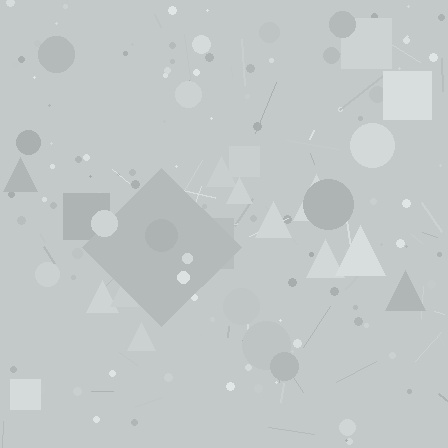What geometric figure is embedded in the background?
A diamond is embedded in the background.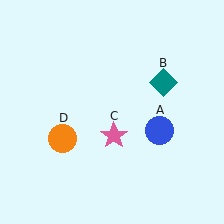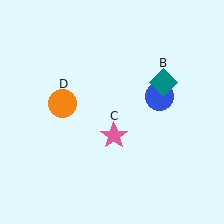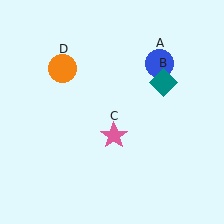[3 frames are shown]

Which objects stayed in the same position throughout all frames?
Teal diamond (object B) and pink star (object C) remained stationary.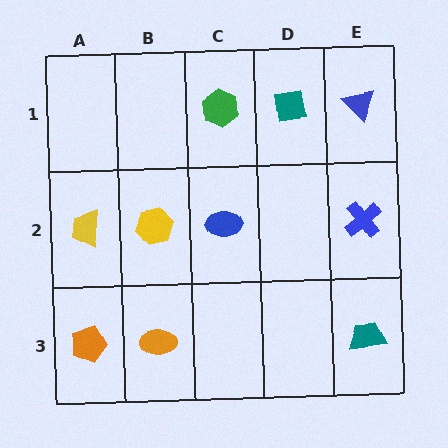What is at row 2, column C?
A blue ellipse.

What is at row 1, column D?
A teal square.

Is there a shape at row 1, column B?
No, that cell is empty.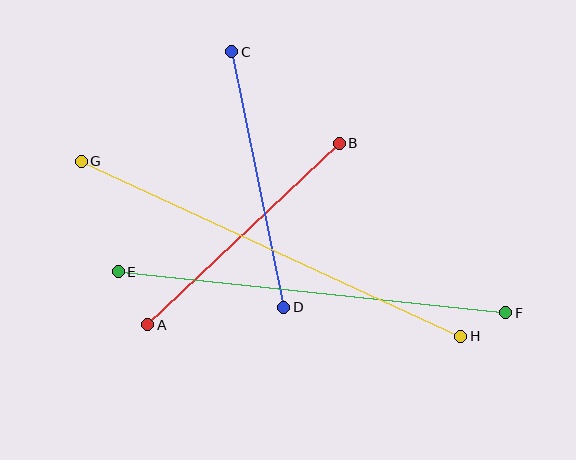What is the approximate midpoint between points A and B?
The midpoint is at approximately (244, 234) pixels.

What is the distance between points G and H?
The distance is approximately 418 pixels.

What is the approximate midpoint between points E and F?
The midpoint is at approximately (312, 292) pixels.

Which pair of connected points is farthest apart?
Points G and H are farthest apart.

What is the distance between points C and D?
The distance is approximately 261 pixels.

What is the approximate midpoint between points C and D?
The midpoint is at approximately (258, 180) pixels.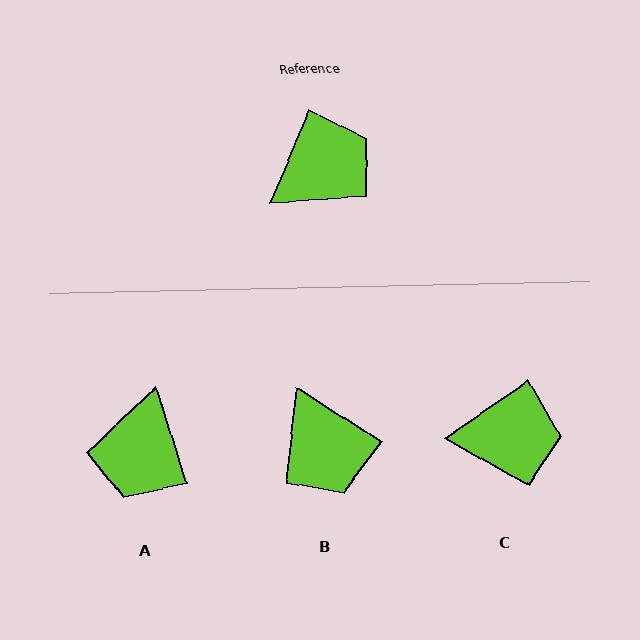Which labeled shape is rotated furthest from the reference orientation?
A, about 140 degrees away.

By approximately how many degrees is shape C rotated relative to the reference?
Approximately 33 degrees clockwise.